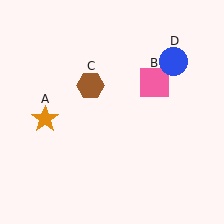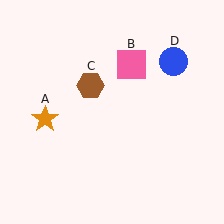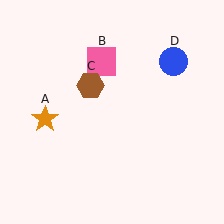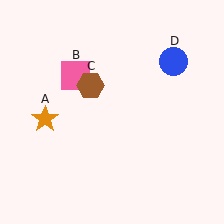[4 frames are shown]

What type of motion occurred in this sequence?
The pink square (object B) rotated counterclockwise around the center of the scene.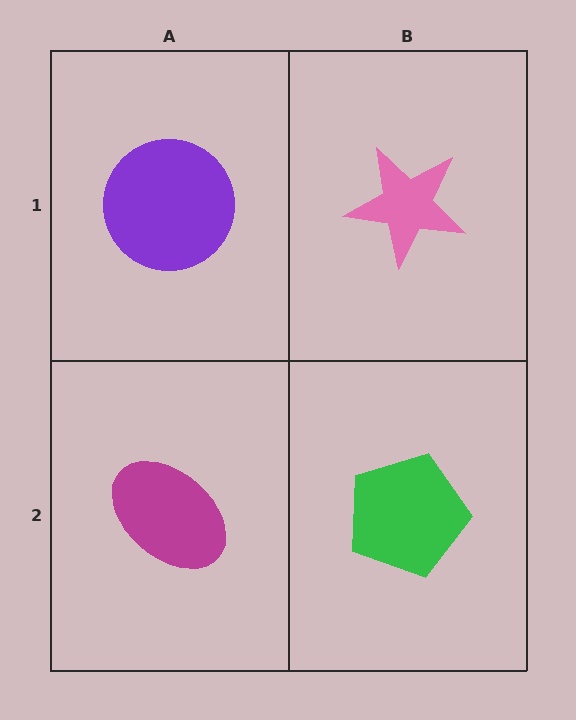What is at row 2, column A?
A magenta ellipse.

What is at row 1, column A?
A purple circle.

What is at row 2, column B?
A green pentagon.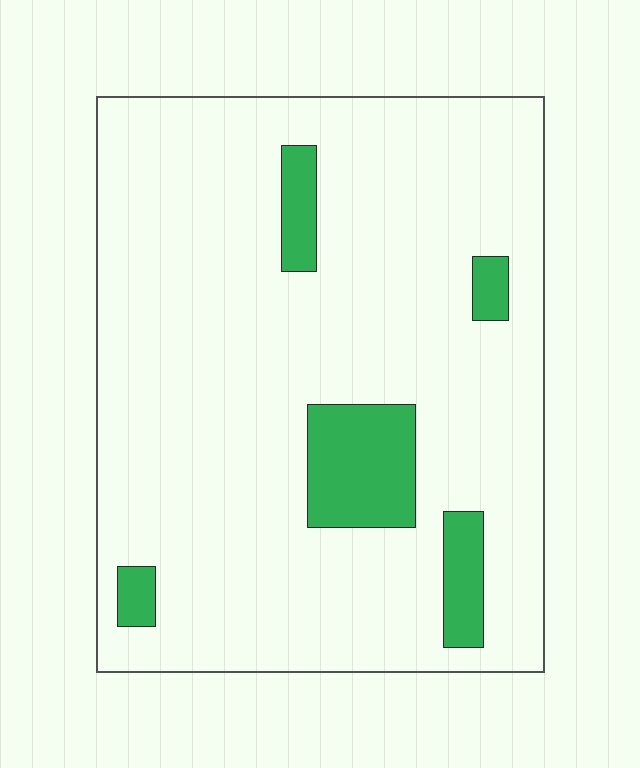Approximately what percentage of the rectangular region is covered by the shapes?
Approximately 10%.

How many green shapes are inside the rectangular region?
5.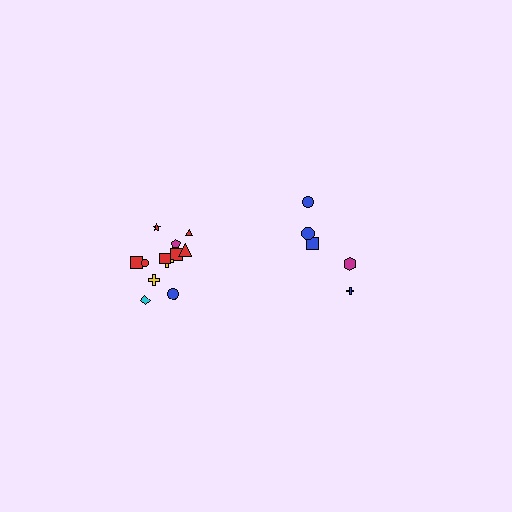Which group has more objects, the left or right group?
The left group.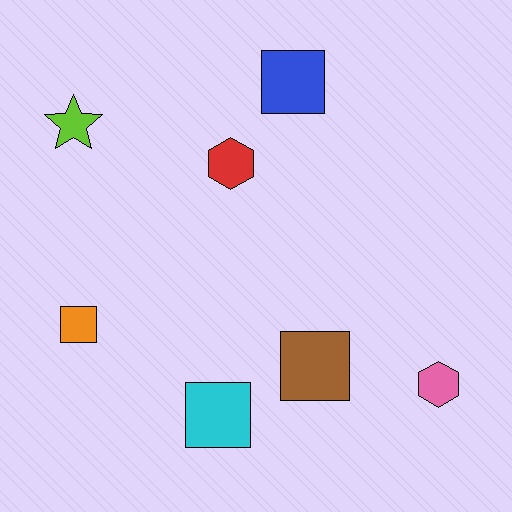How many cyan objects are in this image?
There is 1 cyan object.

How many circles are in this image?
There are no circles.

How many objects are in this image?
There are 7 objects.